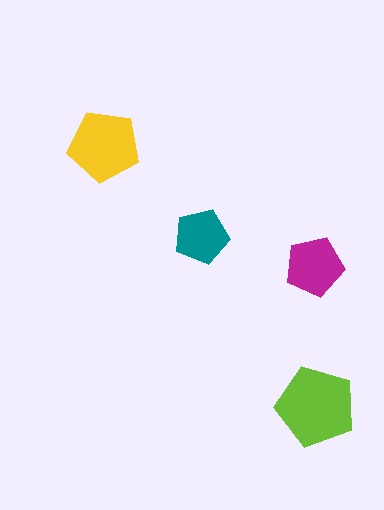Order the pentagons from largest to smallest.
the lime one, the yellow one, the magenta one, the teal one.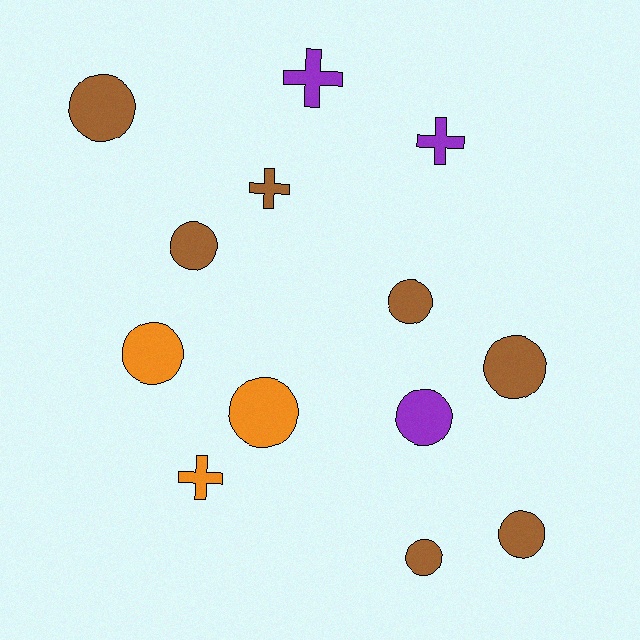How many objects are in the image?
There are 13 objects.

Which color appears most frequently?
Brown, with 7 objects.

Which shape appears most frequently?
Circle, with 9 objects.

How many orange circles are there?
There are 2 orange circles.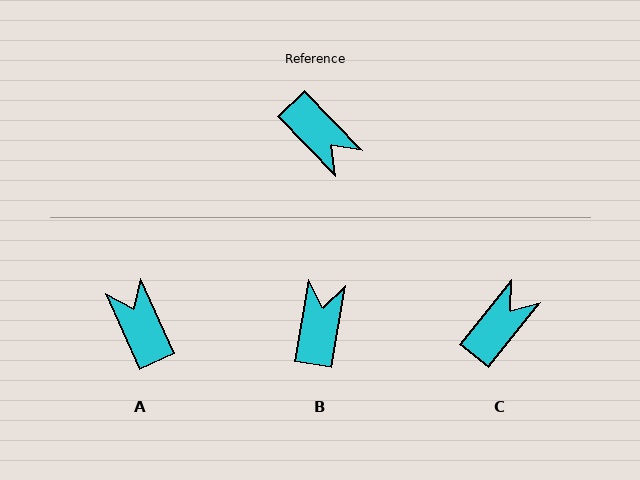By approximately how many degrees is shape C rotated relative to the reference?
Approximately 98 degrees counter-clockwise.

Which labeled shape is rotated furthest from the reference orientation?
A, about 160 degrees away.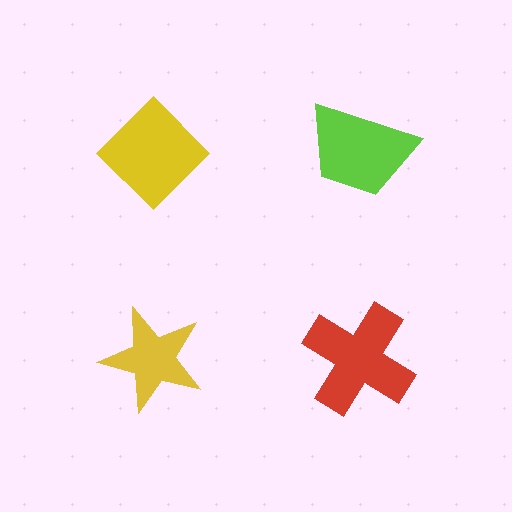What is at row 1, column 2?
A lime trapezoid.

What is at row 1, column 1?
A yellow diamond.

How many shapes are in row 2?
2 shapes.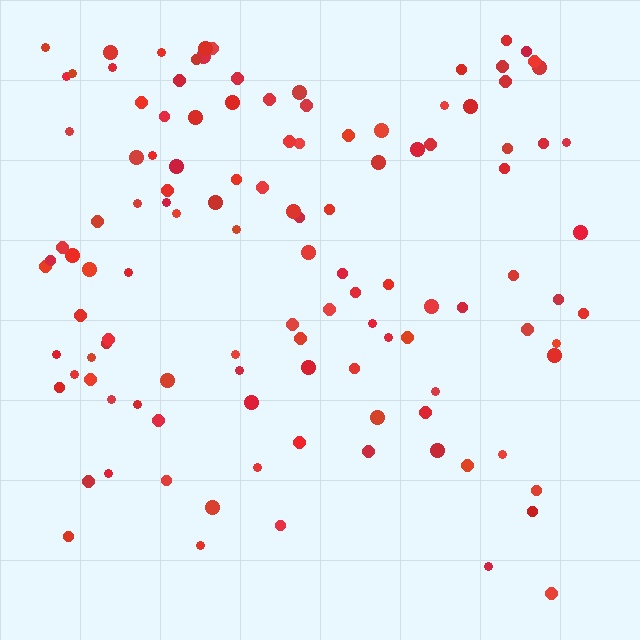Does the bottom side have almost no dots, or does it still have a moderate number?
Still a moderate number, just noticeably fewer than the top.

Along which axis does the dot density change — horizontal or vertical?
Vertical.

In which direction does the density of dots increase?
From bottom to top, with the top side densest.